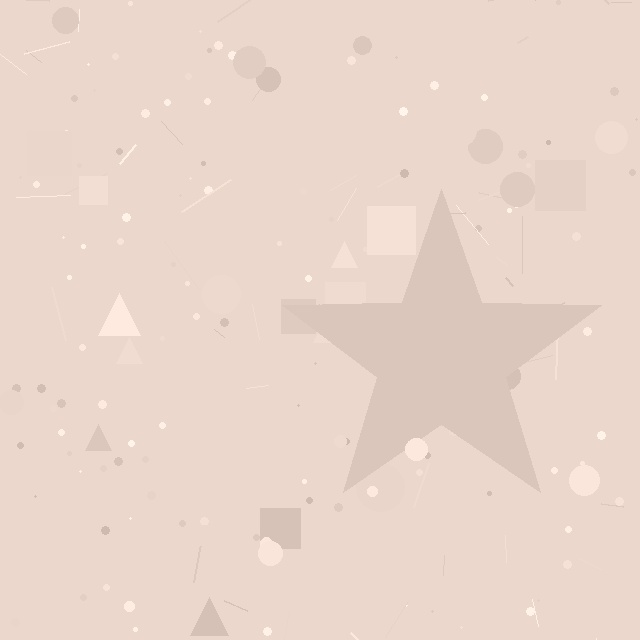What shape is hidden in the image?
A star is hidden in the image.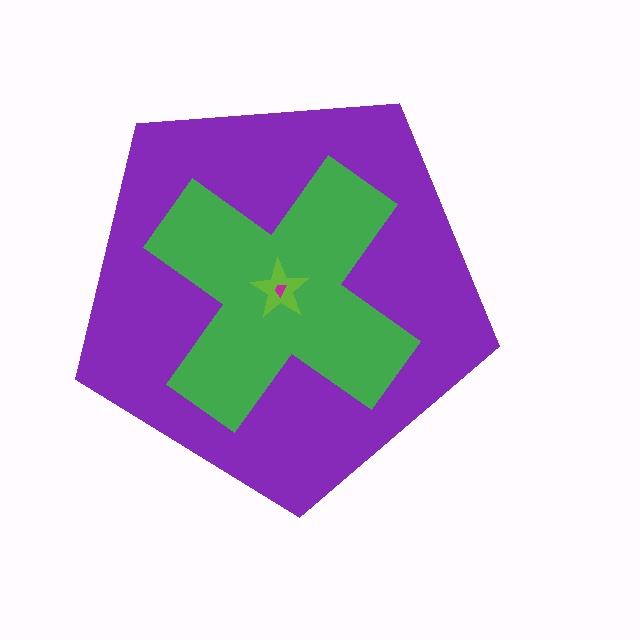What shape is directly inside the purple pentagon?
The green cross.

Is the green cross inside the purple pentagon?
Yes.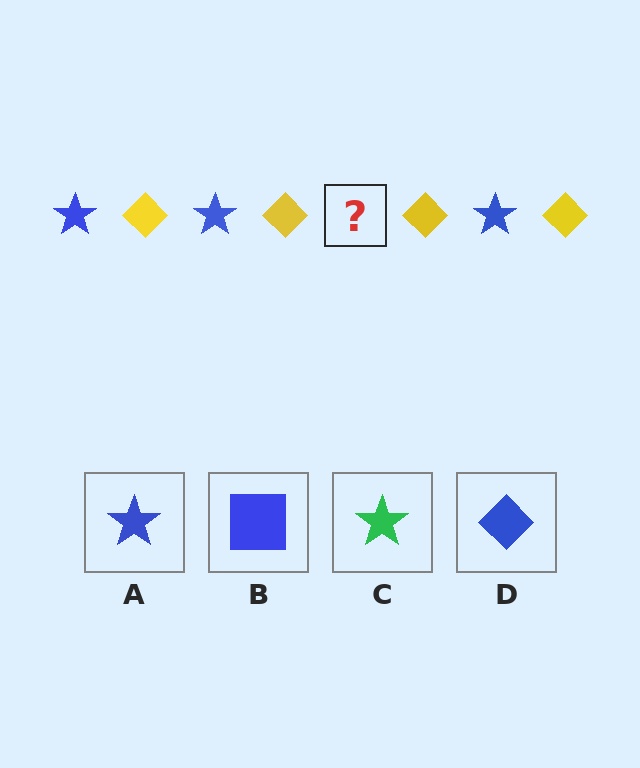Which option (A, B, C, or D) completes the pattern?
A.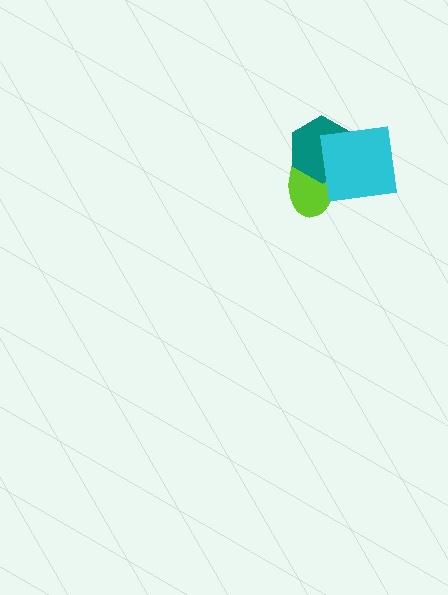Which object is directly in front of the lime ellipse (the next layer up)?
The teal hexagon is directly in front of the lime ellipse.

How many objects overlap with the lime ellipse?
2 objects overlap with the lime ellipse.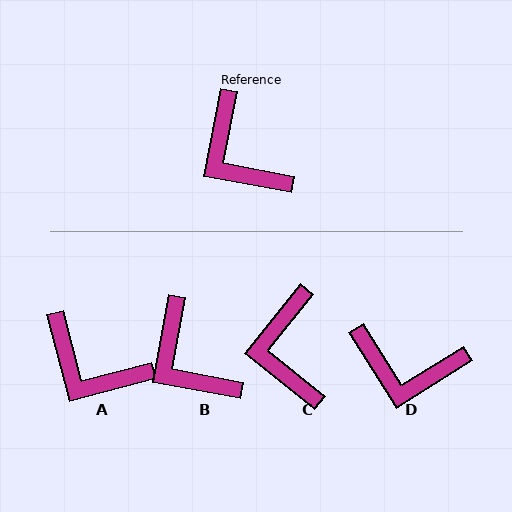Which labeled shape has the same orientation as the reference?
B.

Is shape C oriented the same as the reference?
No, it is off by about 28 degrees.